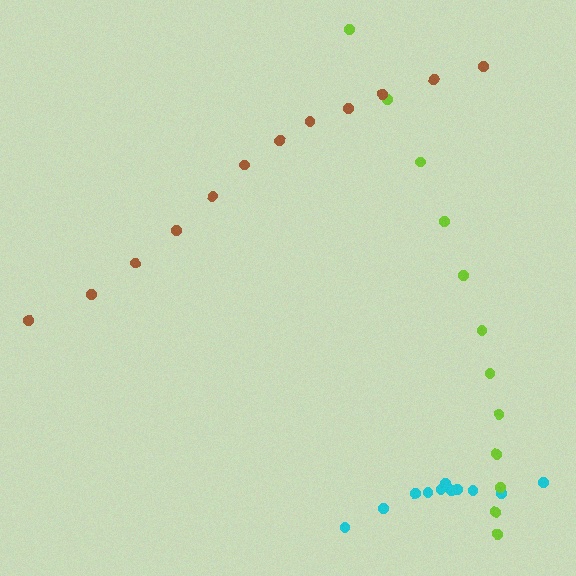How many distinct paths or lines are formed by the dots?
There are 3 distinct paths.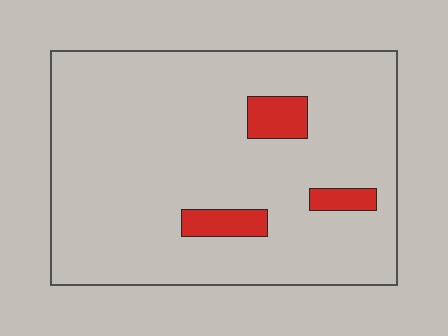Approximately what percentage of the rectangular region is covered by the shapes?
Approximately 10%.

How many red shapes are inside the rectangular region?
3.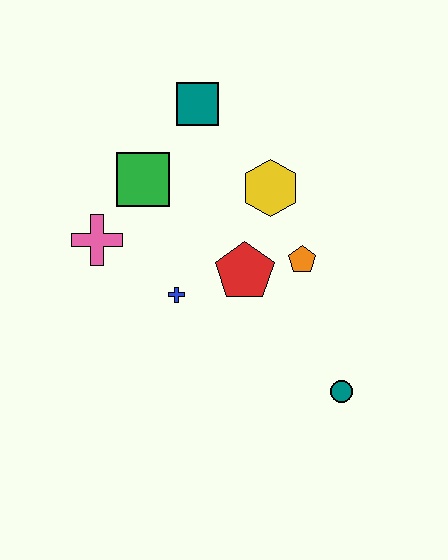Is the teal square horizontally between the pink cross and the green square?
No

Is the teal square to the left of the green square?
No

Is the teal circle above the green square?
No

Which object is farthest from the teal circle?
The teal square is farthest from the teal circle.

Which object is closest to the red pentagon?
The orange pentagon is closest to the red pentagon.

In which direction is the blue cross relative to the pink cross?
The blue cross is to the right of the pink cross.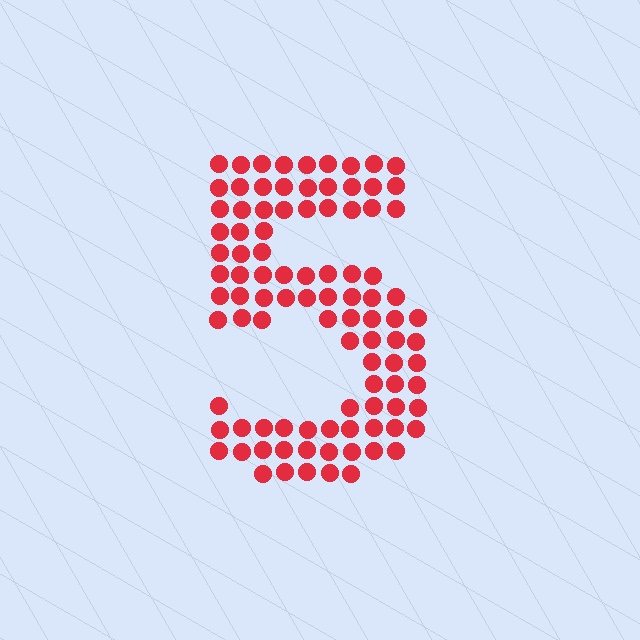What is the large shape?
The large shape is the digit 5.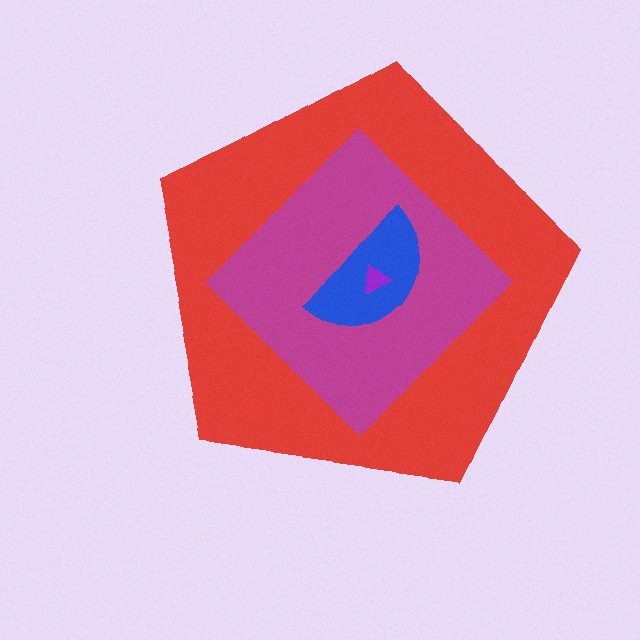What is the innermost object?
The purple triangle.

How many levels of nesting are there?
4.